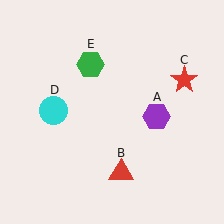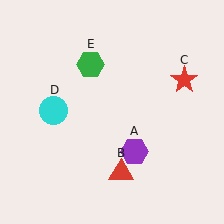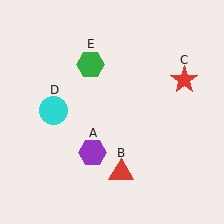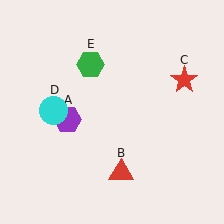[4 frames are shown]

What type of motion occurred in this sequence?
The purple hexagon (object A) rotated clockwise around the center of the scene.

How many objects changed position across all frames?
1 object changed position: purple hexagon (object A).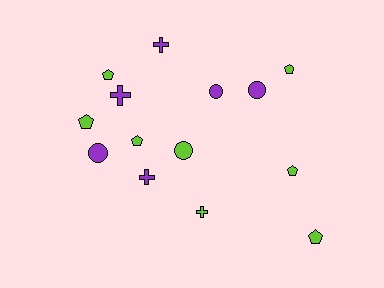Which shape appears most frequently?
Pentagon, with 6 objects.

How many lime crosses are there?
There is 1 lime cross.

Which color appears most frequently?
Lime, with 8 objects.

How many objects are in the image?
There are 14 objects.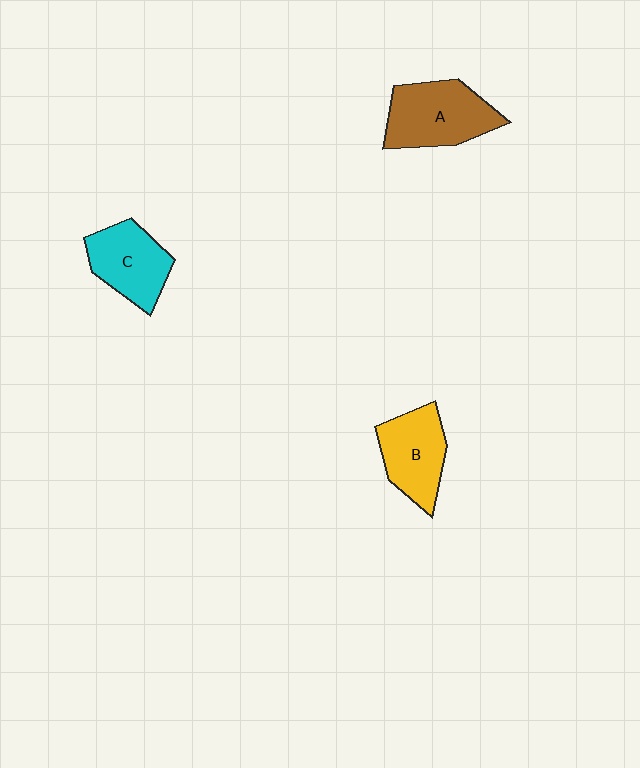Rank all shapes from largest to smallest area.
From largest to smallest: A (brown), B (yellow), C (cyan).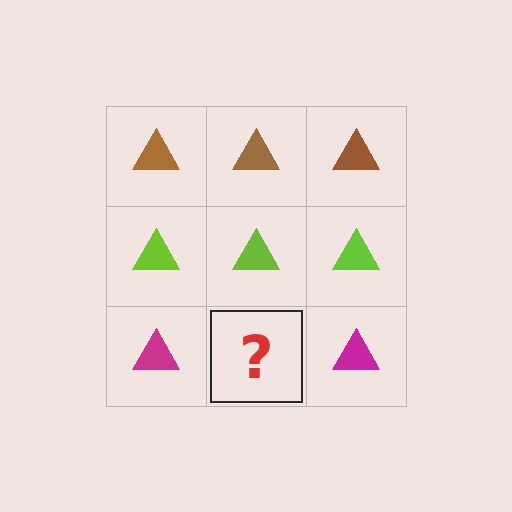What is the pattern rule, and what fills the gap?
The rule is that each row has a consistent color. The gap should be filled with a magenta triangle.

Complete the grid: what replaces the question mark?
The question mark should be replaced with a magenta triangle.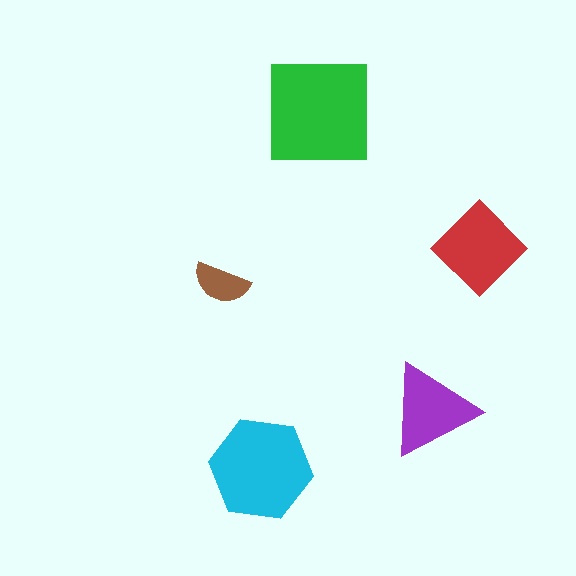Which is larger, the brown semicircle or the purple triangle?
The purple triangle.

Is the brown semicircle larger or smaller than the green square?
Smaller.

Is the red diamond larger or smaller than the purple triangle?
Larger.